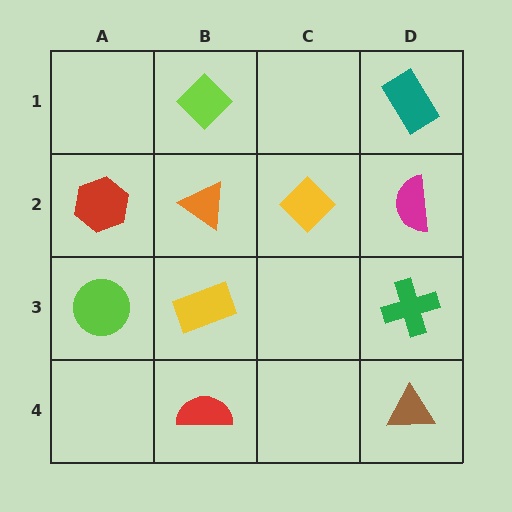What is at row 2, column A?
A red hexagon.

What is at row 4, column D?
A brown triangle.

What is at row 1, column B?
A lime diamond.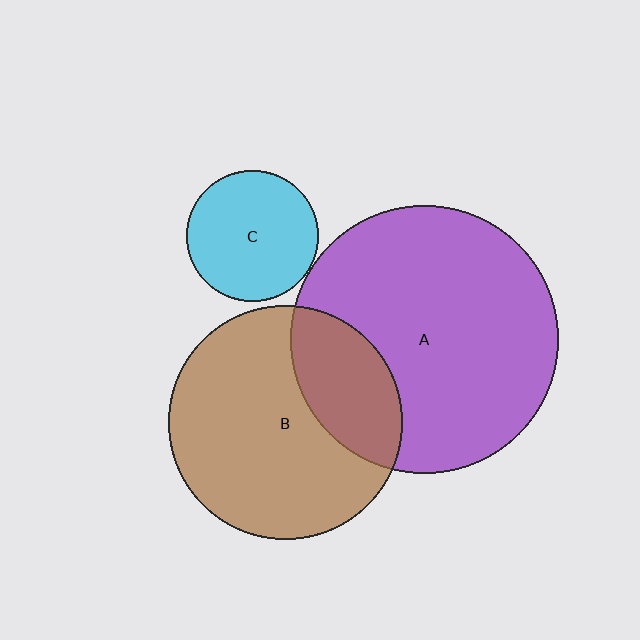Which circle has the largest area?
Circle A (purple).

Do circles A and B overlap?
Yes.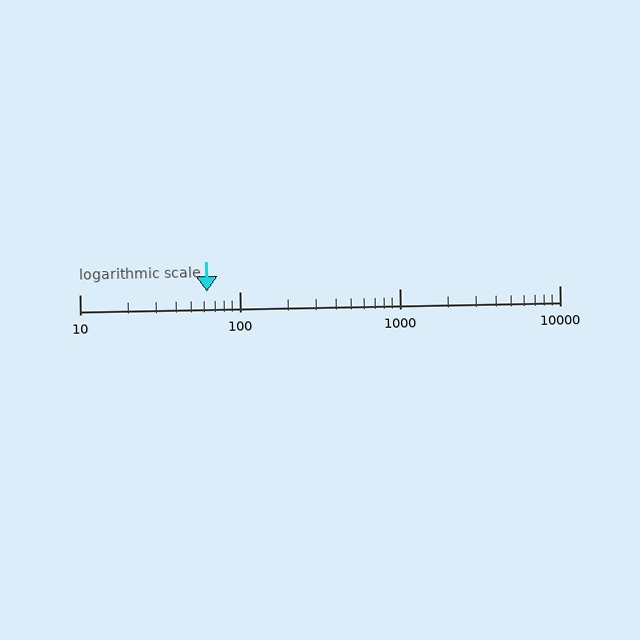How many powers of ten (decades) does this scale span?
The scale spans 3 decades, from 10 to 10000.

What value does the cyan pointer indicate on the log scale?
The pointer indicates approximately 63.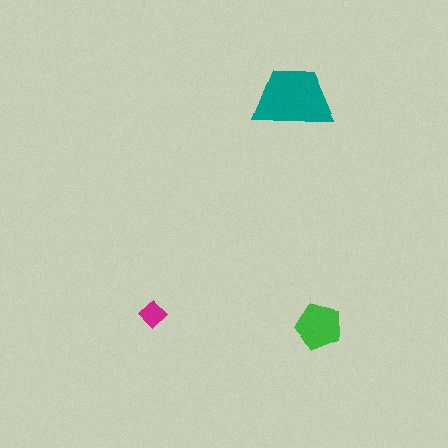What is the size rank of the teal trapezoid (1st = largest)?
1st.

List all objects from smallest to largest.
The magenta diamond, the green pentagon, the teal trapezoid.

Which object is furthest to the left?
The magenta diamond is leftmost.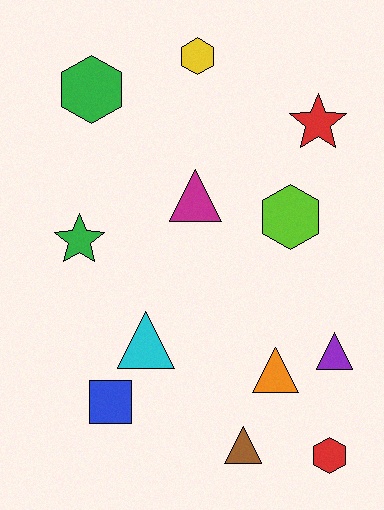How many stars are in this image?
There are 2 stars.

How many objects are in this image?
There are 12 objects.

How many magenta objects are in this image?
There is 1 magenta object.